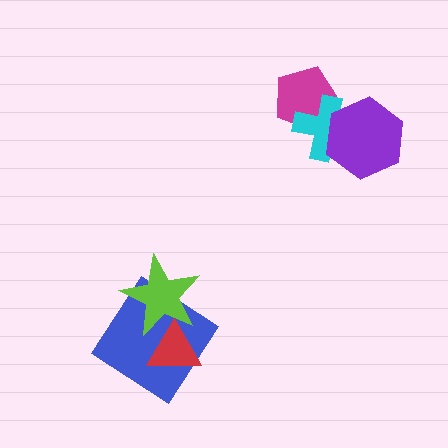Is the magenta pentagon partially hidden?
Yes, it is partially covered by another shape.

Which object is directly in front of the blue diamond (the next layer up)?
The red triangle is directly in front of the blue diamond.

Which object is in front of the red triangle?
The lime star is in front of the red triangle.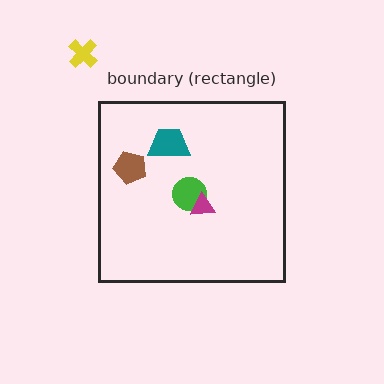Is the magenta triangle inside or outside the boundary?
Inside.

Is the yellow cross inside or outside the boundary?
Outside.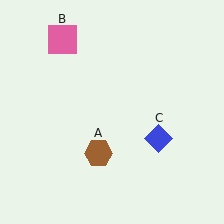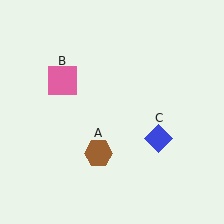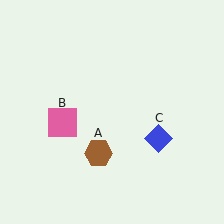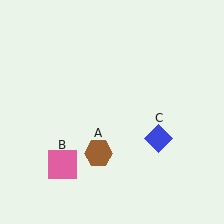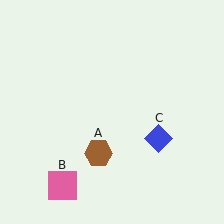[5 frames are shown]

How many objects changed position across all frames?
1 object changed position: pink square (object B).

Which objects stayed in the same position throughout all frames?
Brown hexagon (object A) and blue diamond (object C) remained stationary.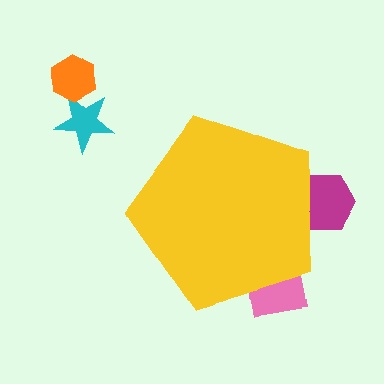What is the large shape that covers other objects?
A yellow pentagon.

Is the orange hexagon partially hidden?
No, the orange hexagon is fully visible.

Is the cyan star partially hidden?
No, the cyan star is fully visible.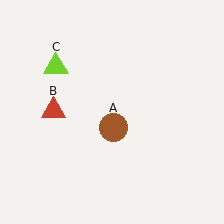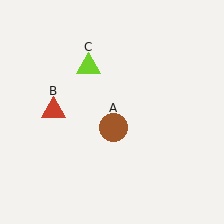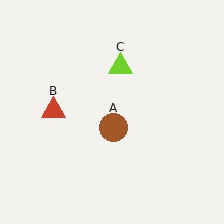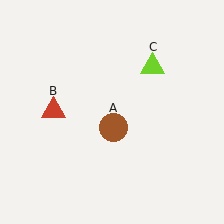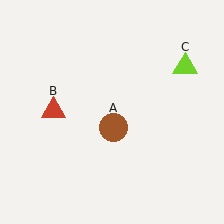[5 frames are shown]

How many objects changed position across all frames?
1 object changed position: lime triangle (object C).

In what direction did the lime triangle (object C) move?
The lime triangle (object C) moved right.